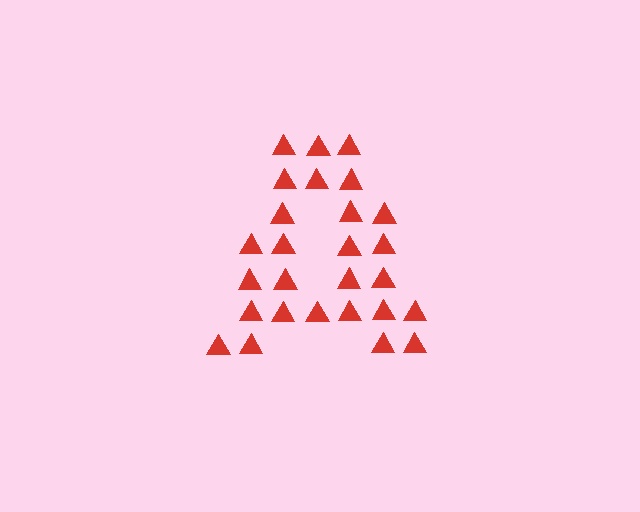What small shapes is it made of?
It is made of small triangles.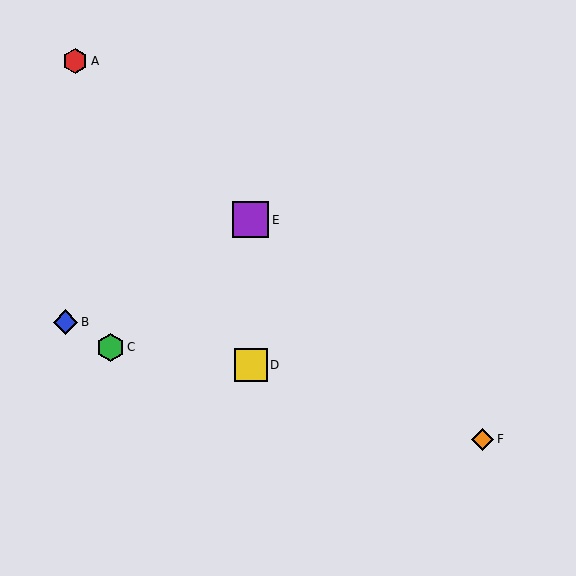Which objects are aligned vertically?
Objects D, E are aligned vertically.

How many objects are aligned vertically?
2 objects (D, E) are aligned vertically.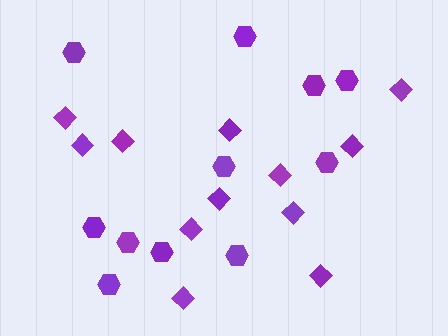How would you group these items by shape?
There are 2 groups: one group of diamonds (12) and one group of hexagons (11).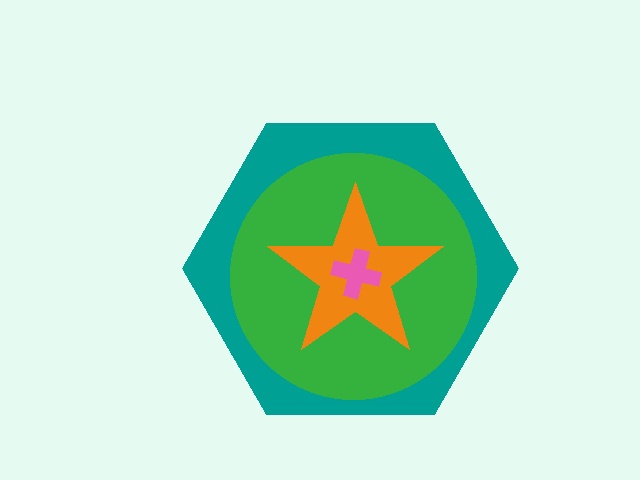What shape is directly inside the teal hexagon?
The green circle.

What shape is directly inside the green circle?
The orange star.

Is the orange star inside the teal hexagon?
Yes.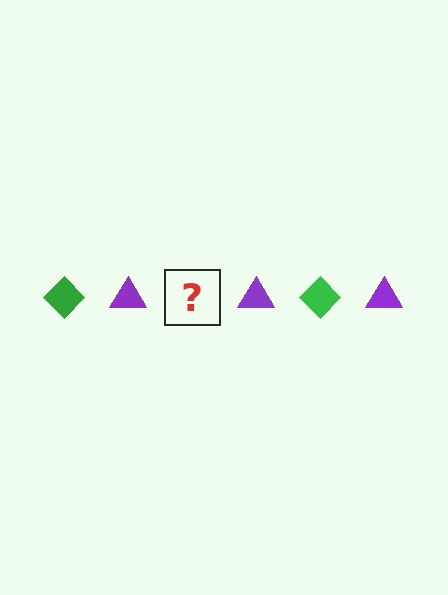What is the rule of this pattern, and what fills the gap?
The rule is that the pattern alternates between green diamond and purple triangle. The gap should be filled with a green diamond.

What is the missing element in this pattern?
The missing element is a green diamond.